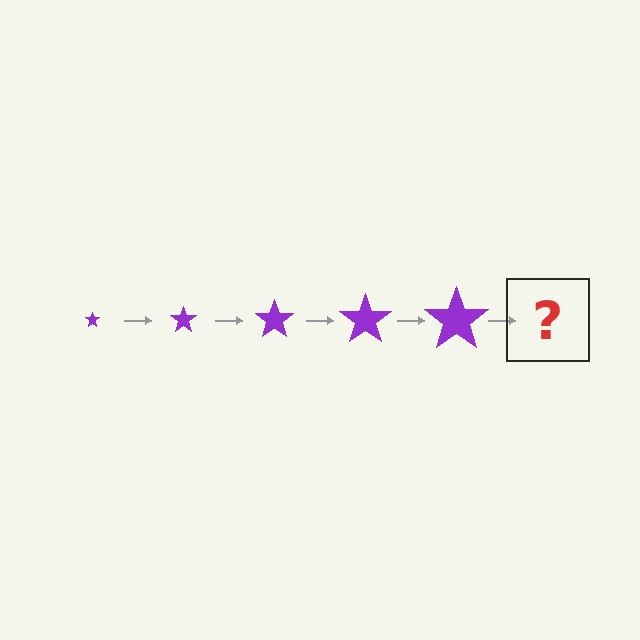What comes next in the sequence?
The next element should be a purple star, larger than the previous one.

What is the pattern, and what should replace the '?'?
The pattern is that the star gets progressively larger each step. The '?' should be a purple star, larger than the previous one.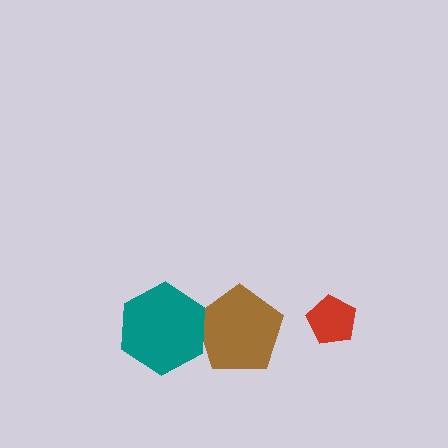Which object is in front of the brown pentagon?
The teal hexagon is in front of the brown pentagon.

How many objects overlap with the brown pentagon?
1 object overlaps with the brown pentagon.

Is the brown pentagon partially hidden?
Yes, it is partially covered by another shape.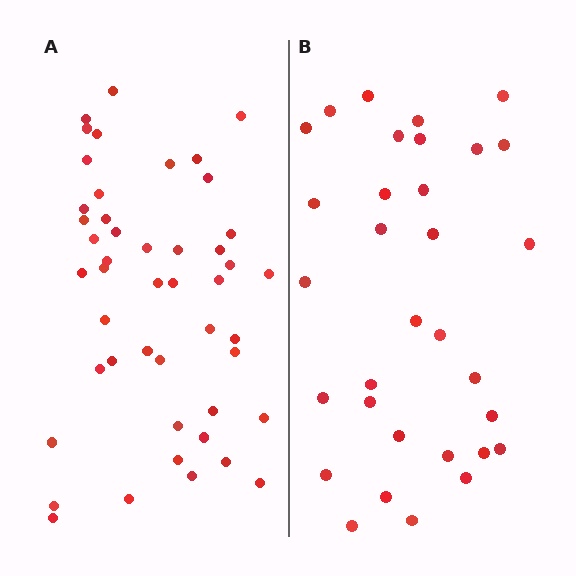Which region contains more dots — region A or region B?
Region A (the left region) has more dots.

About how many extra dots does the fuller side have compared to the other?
Region A has approximately 15 more dots than region B.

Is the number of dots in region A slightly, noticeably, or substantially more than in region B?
Region A has substantially more. The ratio is roughly 1.5 to 1.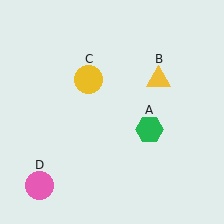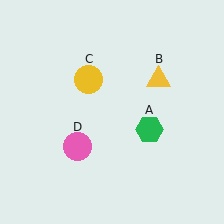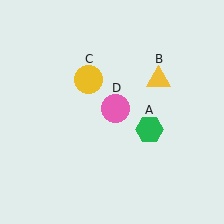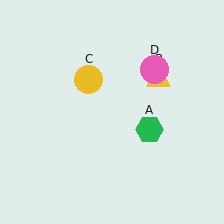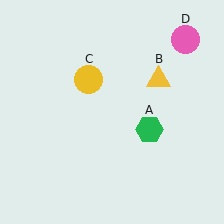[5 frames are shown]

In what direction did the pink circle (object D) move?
The pink circle (object D) moved up and to the right.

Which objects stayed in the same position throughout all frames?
Green hexagon (object A) and yellow triangle (object B) and yellow circle (object C) remained stationary.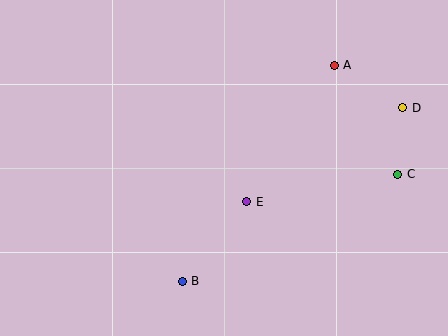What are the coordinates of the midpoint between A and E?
The midpoint between A and E is at (290, 133).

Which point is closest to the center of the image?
Point E at (247, 202) is closest to the center.